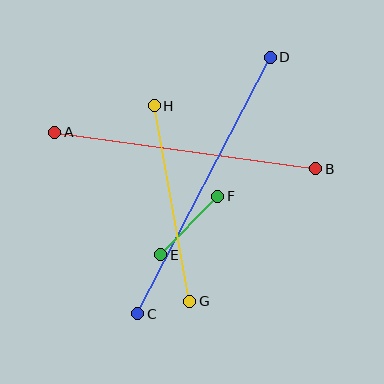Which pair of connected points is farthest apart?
Points C and D are farthest apart.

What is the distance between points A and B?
The distance is approximately 263 pixels.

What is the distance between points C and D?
The distance is approximately 289 pixels.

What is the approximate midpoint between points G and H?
The midpoint is at approximately (172, 203) pixels.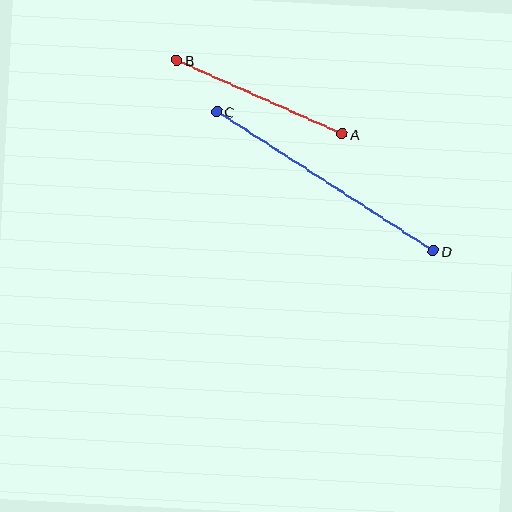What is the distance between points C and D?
The distance is approximately 257 pixels.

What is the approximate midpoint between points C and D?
The midpoint is at approximately (325, 181) pixels.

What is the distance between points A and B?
The distance is approximately 181 pixels.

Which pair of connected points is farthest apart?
Points C and D are farthest apart.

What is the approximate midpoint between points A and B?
The midpoint is at approximately (260, 97) pixels.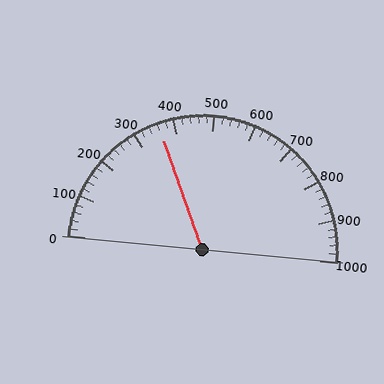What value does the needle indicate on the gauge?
The needle indicates approximately 360.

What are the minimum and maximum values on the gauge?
The gauge ranges from 0 to 1000.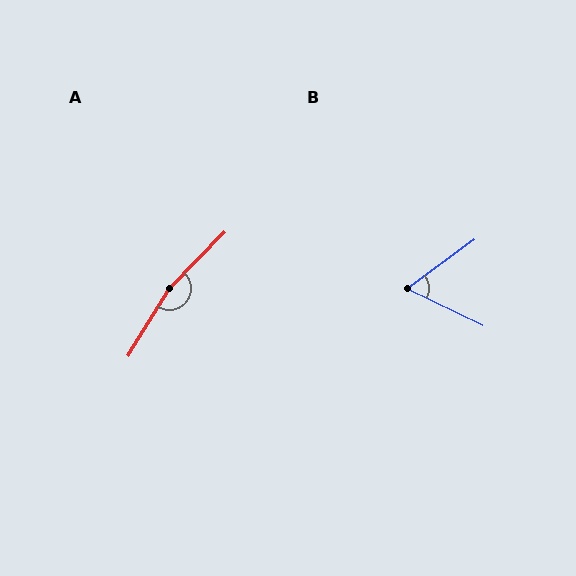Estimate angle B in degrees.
Approximately 62 degrees.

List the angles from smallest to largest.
B (62°), A (167°).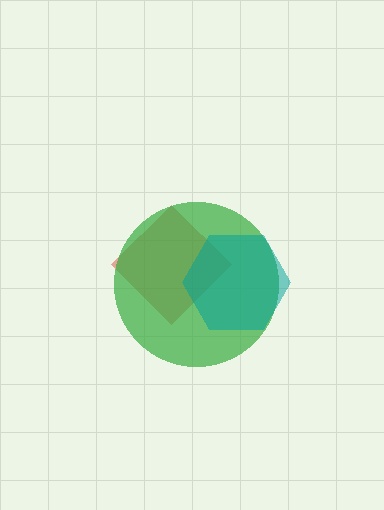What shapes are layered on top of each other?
The layered shapes are: a red diamond, a green circle, a teal hexagon.